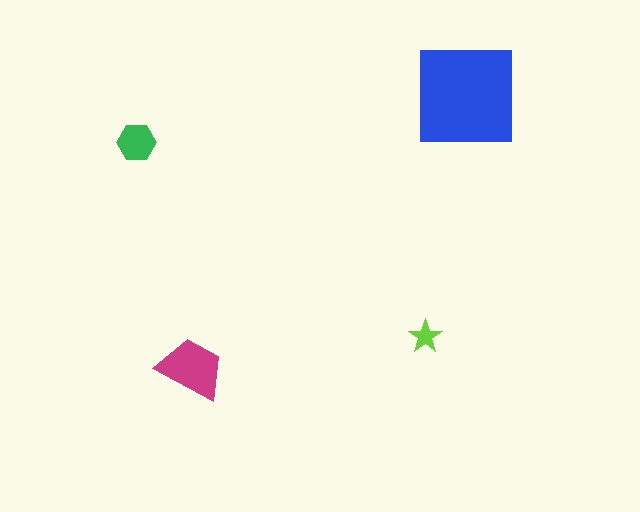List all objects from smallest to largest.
The lime star, the green hexagon, the magenta trapezoid, the blue square.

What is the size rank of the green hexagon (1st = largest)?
3rd.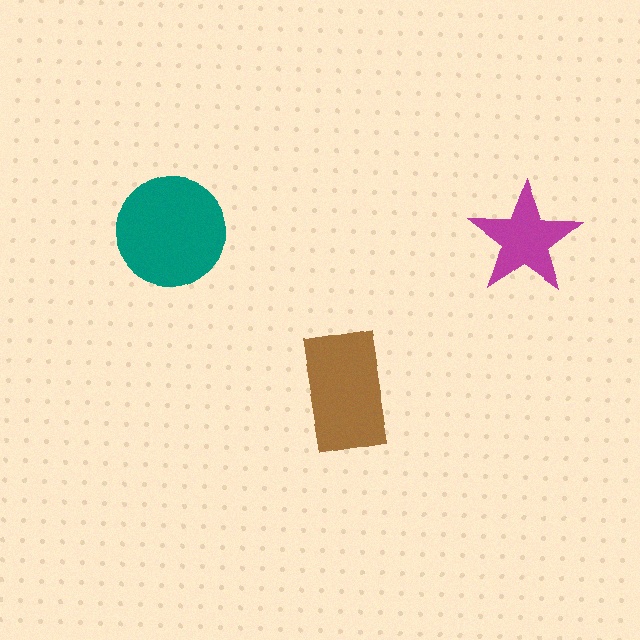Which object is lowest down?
The brown rectangle is bottommost.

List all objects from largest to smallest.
The teal circle, the brown rectangle, the magenta star.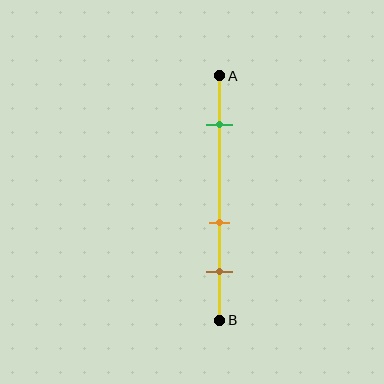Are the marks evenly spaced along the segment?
No, the marks are not evenly spaced.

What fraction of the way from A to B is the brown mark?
The brown mark is approximately 80% (0.8) of the way from A to B.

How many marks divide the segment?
There are 3 marks dividing the segment.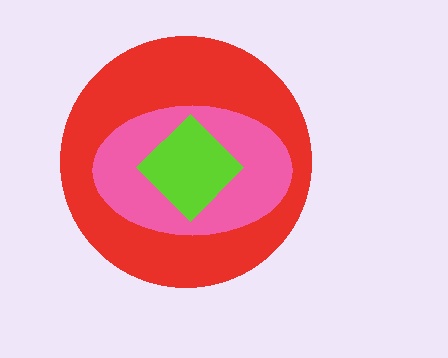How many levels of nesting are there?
3.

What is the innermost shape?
The lime diamond.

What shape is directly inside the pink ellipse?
The lime diamond.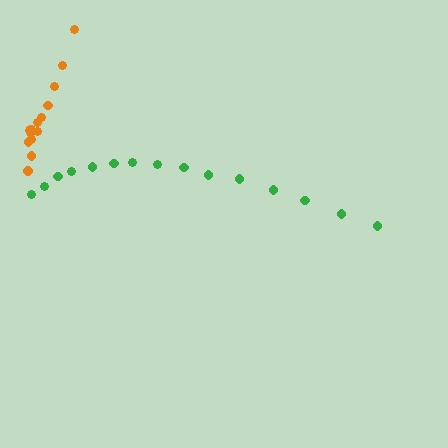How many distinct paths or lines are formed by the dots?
There are 2 distinct paths.